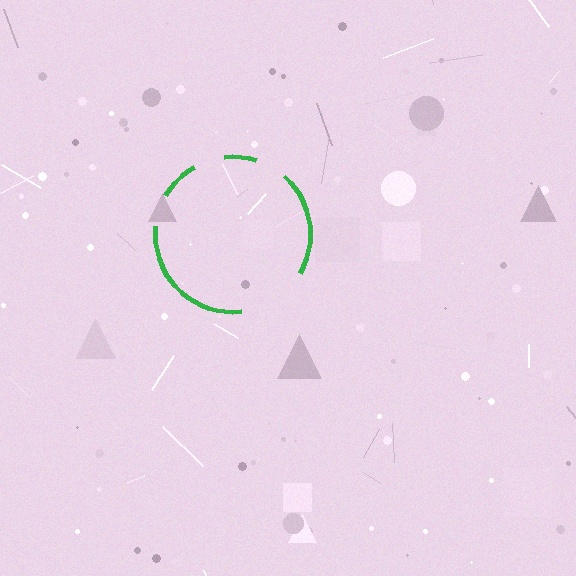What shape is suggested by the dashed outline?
The dashed outline suggests a circle.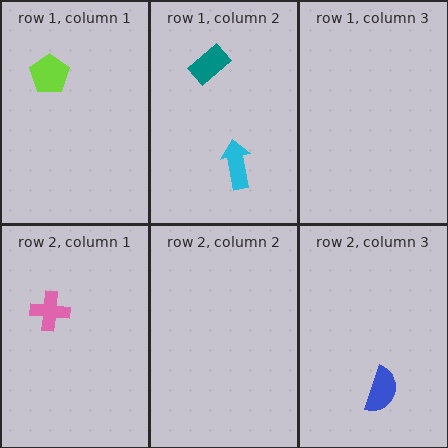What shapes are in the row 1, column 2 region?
The cyan arrow, the teal rectangle.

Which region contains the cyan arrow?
The row 1, column 2 region.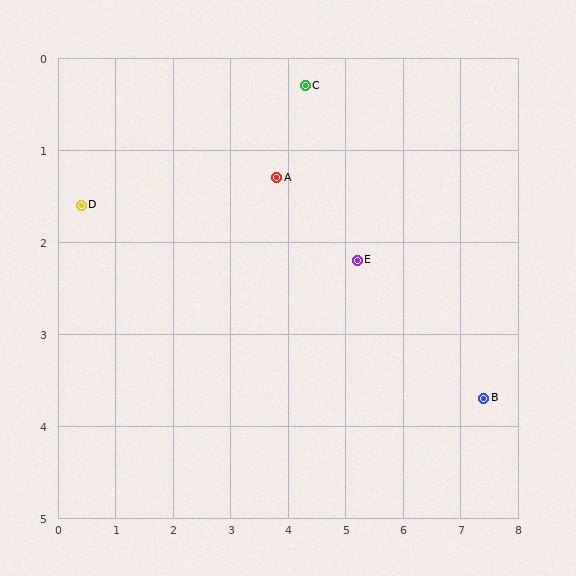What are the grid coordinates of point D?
Point D is at approximately (0.4, 1.6).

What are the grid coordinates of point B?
Point B is at approximately (7.4, 3.7).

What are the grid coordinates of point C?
Point C is at approximately (4.3, 0.3).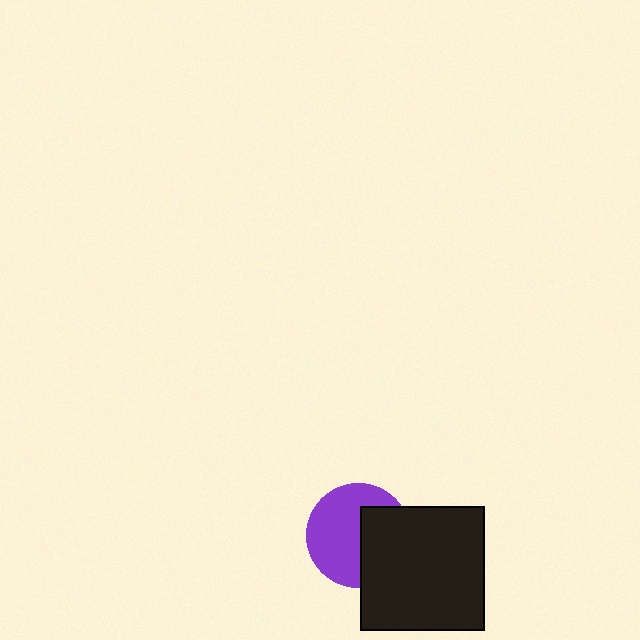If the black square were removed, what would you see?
You would see the complete purple circle.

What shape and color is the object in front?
The object in front is a black square.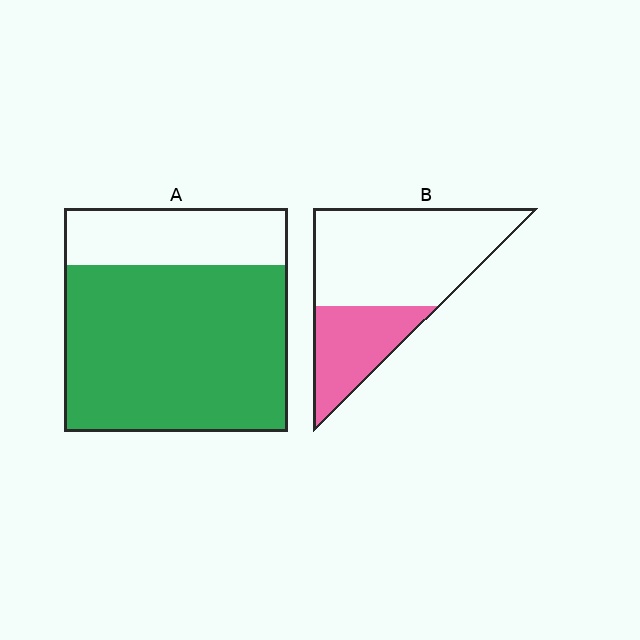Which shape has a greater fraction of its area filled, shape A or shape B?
Shape A.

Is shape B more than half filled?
No.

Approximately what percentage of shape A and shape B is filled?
A is approximately 75% and B is approximately 30%.